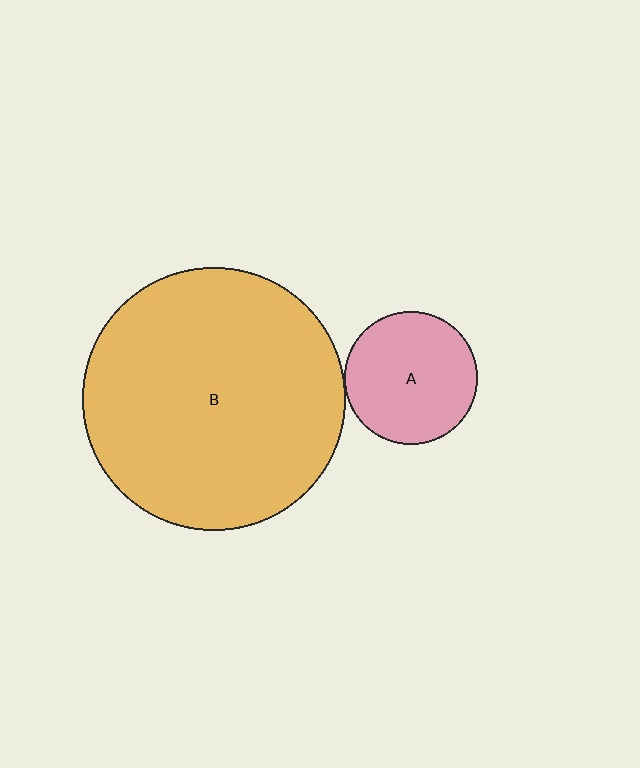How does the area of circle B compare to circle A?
Approximately 3.9 times.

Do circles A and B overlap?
Yes.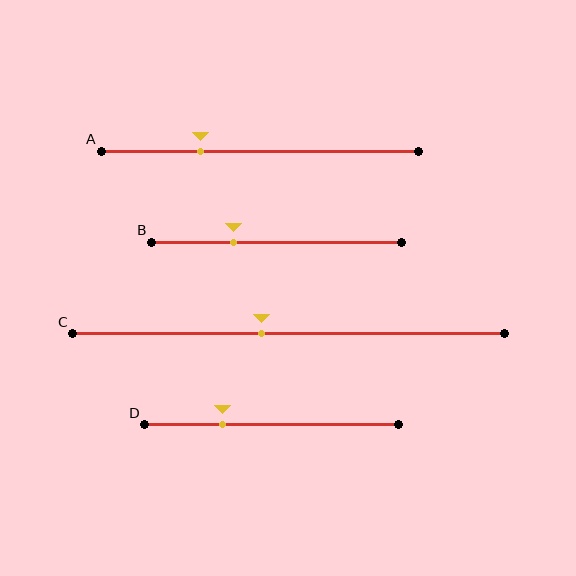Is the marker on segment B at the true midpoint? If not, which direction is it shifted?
No, the marker on segment B is shifted to the left by about 17% of the segment length.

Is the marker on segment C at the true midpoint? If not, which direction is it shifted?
No, the marker on segment C is shifted to the left by about 6% of the segment length.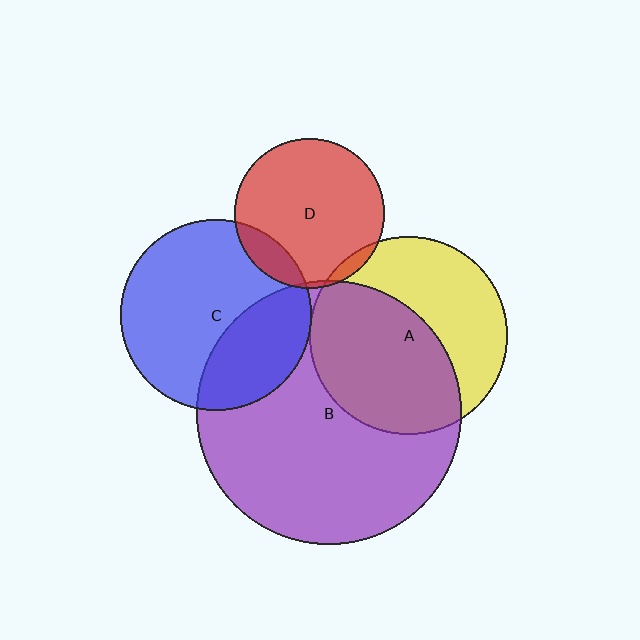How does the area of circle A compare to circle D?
Approximately 1.8 times.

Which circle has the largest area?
Circle B (purple).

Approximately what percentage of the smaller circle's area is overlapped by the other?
Approximately 10%.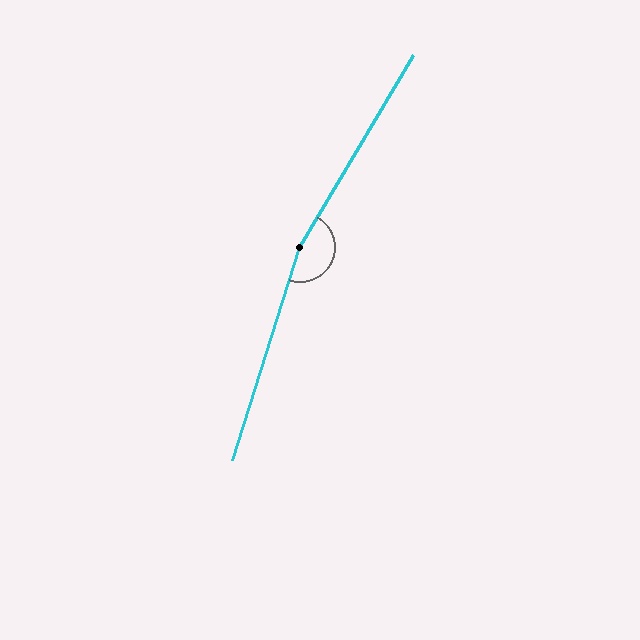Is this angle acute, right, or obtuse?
It is obtuse.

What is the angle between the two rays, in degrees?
Approximately 167 degrees.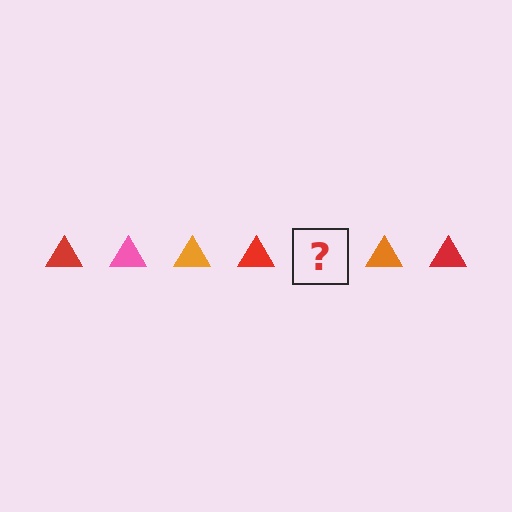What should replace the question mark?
The question mark should be replaced with a pink triangle.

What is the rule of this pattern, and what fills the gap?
The rule is that the pattern cycles through red, pink, orange triangles. The gap should be filled with a pink triangle.